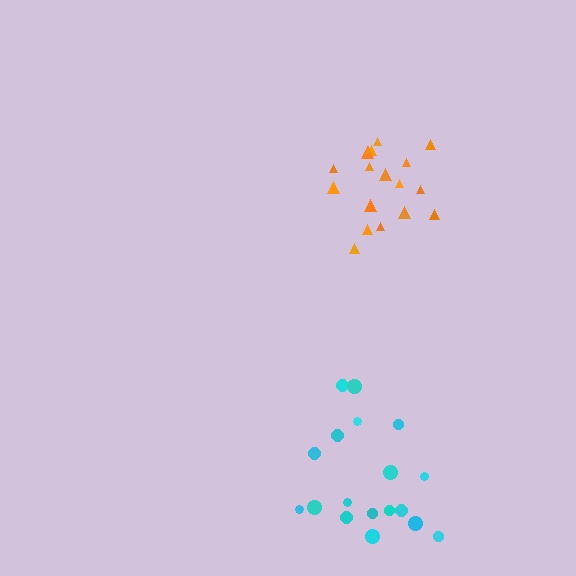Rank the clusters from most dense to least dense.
orange, cyan.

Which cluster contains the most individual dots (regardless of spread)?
Cyan (18).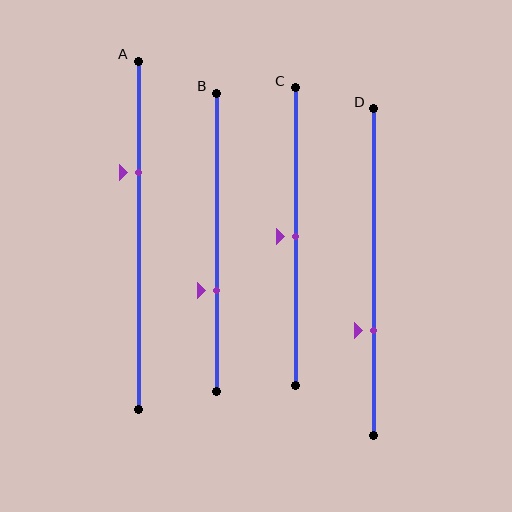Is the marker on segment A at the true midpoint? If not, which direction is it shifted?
No, the marker on segment A is shifted upward by about 18% of the segment length.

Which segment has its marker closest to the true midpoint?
Segment C has its marker closest to the true midpoint.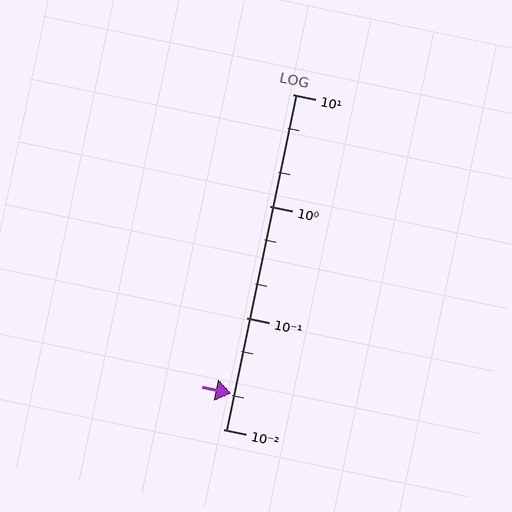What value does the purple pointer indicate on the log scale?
The pointer indicates approximately 0.021.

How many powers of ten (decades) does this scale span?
The scale spans 3 decades, from 0.01 to 10.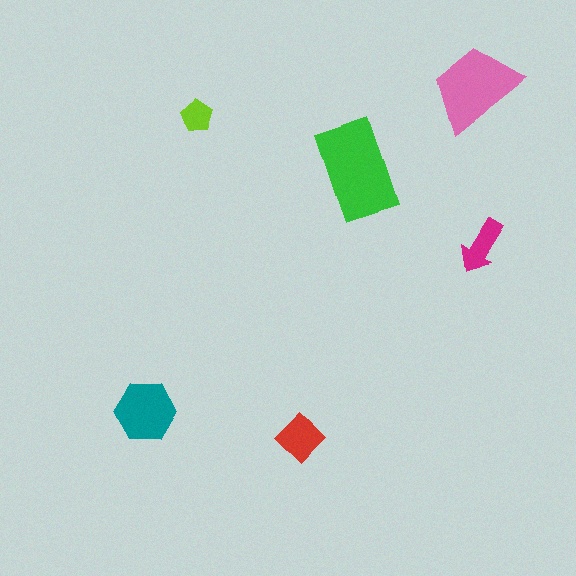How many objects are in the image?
There are 6 objects in the image.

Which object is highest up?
The pink trapezoid is topmost.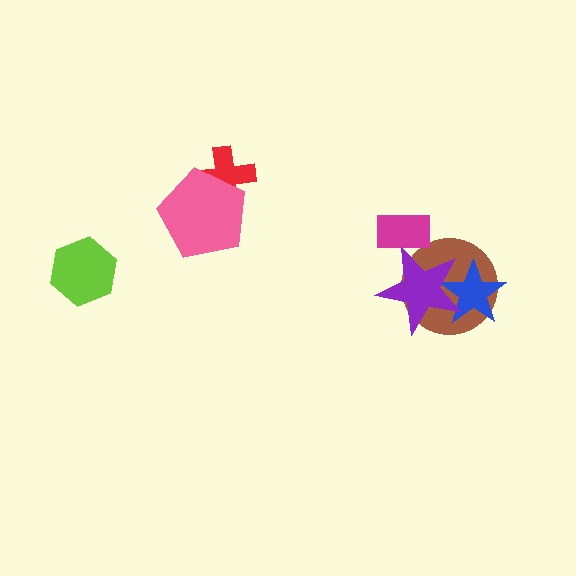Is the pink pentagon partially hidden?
No, no other shape covers it.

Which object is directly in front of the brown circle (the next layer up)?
The blue star is directly in front of the brown circle.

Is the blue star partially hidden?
Yes, it is partially covered by another shape.